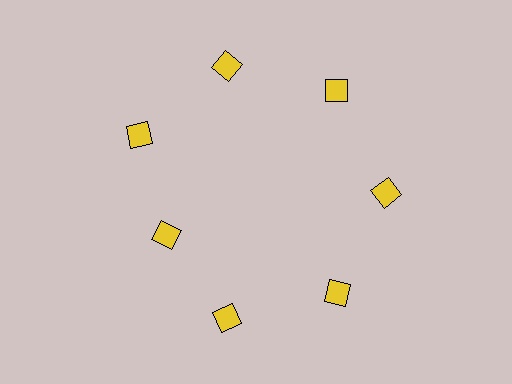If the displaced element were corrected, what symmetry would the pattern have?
It would have 7-fold rotational symmetry — the pattern would map onto itself every 51 degrees.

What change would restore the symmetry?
The symmetry would be restored by moving it outward, back onto the ring so that all 7 squares sit at equal angles and equal distance from the center.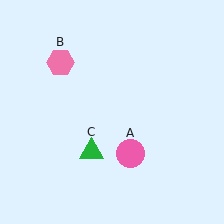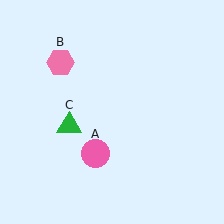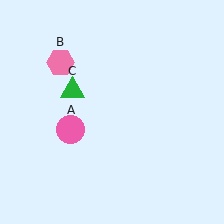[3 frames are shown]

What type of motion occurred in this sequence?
The pink circle (object A), green triangle (object C) rotated clockwise around the center of the scene.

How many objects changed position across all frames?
2 objects changed position: pink circle (object A), green triangle (object C).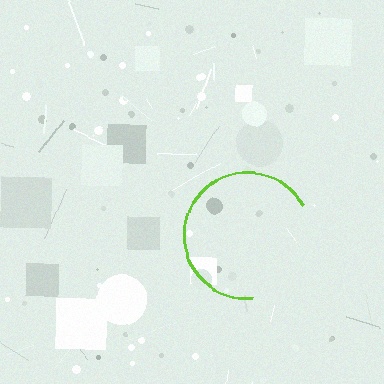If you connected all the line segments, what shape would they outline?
They would outline a circle.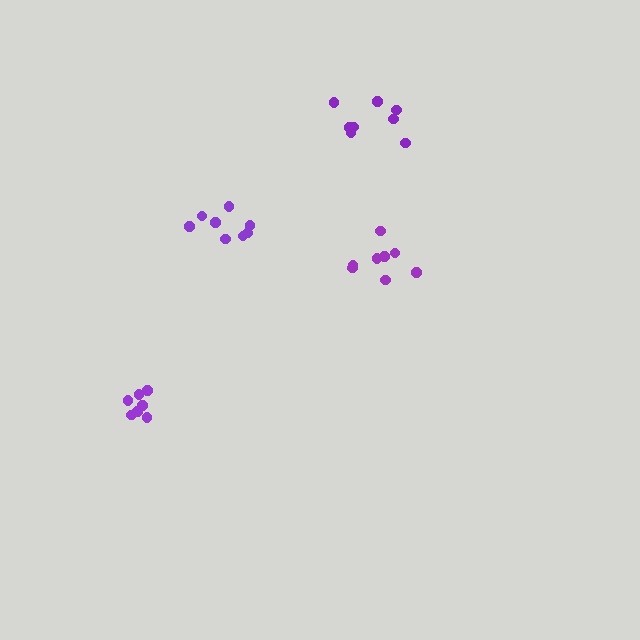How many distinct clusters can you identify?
There are 4 distinct clusters.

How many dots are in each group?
Group 1: 7 dots, Group 2: 8 dots, Group 3: 8 dots, Group 4: 8 dots (31 total).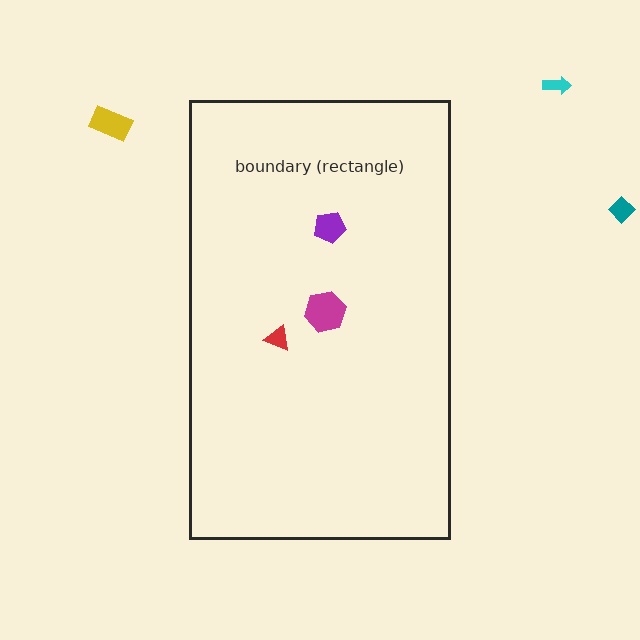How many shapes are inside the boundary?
3 inside, 3 outside.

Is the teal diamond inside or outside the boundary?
Outside.